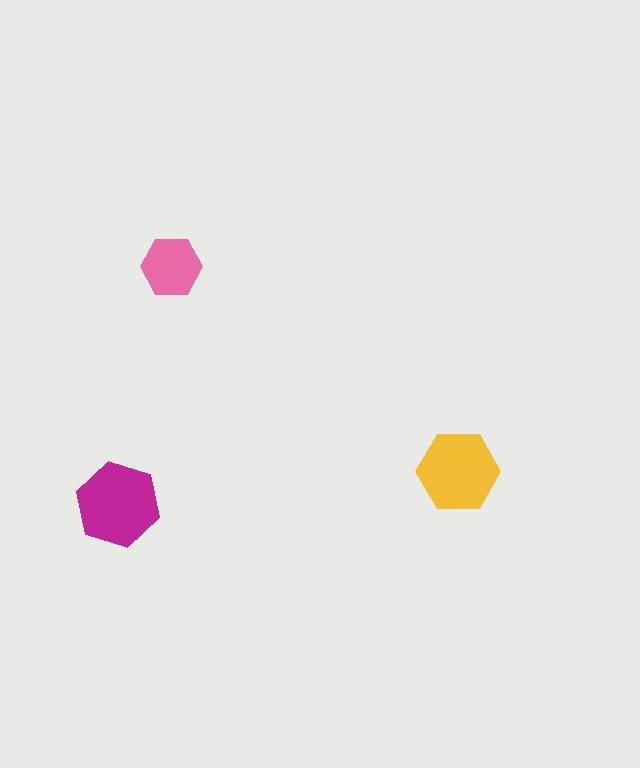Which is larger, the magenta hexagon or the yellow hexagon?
The magenta one.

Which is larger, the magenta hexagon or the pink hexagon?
The magenta one.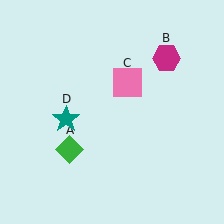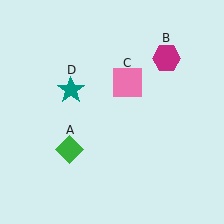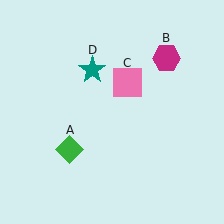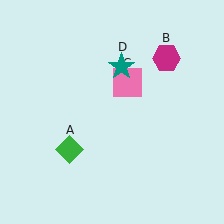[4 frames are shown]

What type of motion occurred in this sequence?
The teal star (object D) rotated clockwise around the center of the scene.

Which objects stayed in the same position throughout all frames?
Green diamond (object A) and magenta hexagon (object B) and pink square (object C) remained stationary.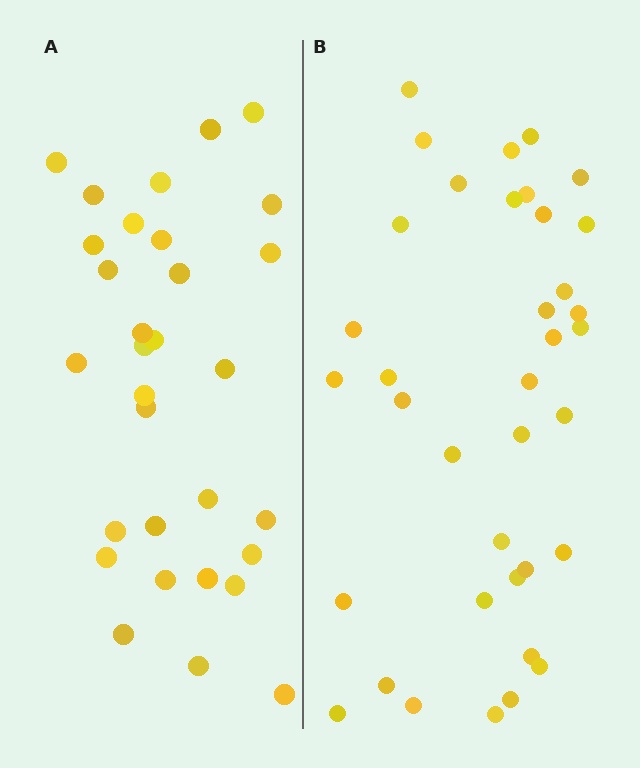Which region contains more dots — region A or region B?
Region B (the right region) has more dots.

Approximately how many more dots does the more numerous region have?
Region B has about 6 more dots than region A.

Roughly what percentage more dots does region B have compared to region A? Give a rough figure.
About 20% more.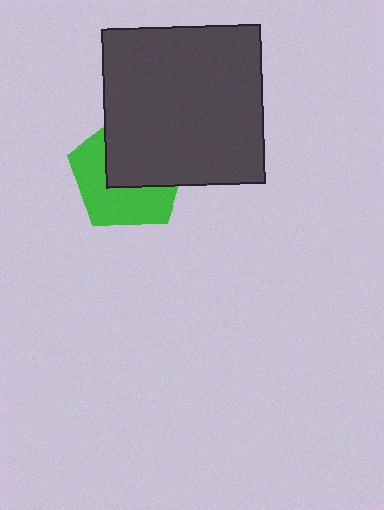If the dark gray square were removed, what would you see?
You would see the complete green pentagon.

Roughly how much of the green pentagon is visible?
About half of it is visible (roughly 50%).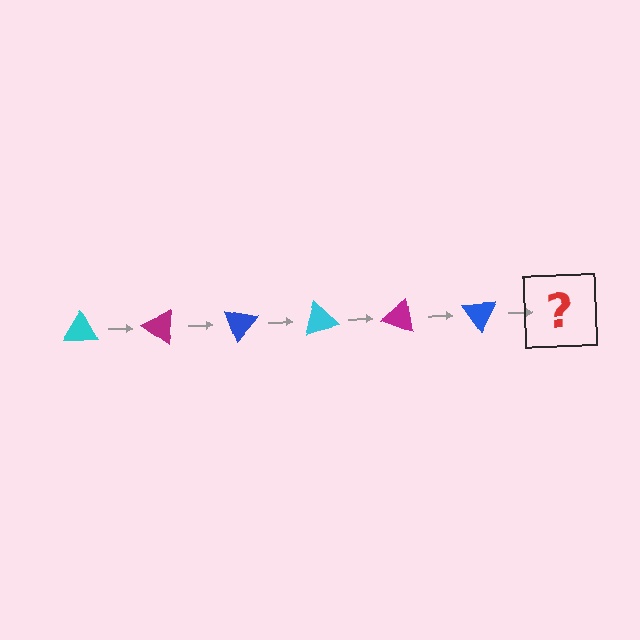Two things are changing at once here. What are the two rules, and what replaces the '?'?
The two rules are that it rotates 35 degrees each step and the color cycles through cyan, magenta, and blue. The '?' should be a cyan triangle, rotated 210 degrees from the start.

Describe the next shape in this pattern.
It should be a cyan triangle, rotated 210 degrees from the start.